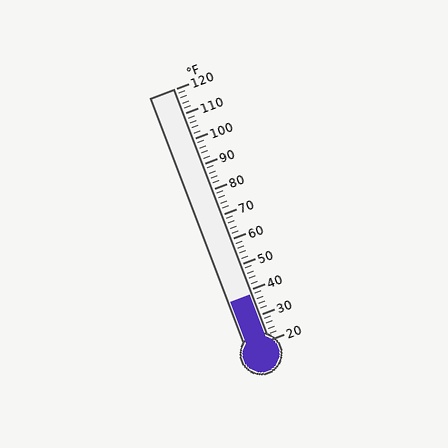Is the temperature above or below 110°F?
The temperature is below 110°F.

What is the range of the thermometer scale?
The thermometer scale ranges from 20°F to 120°F.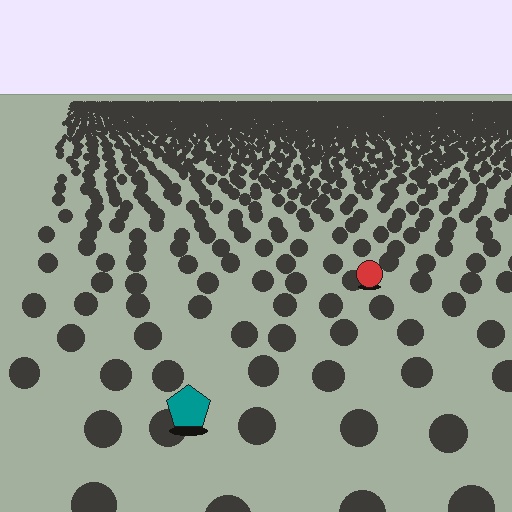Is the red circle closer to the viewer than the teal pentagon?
No. The teal pentagon is closer — you can tell from the texture gradient: the ground texture is coarser near it.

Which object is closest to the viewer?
The teal pentagon is closest. The texture marks near it are larger and more spread out.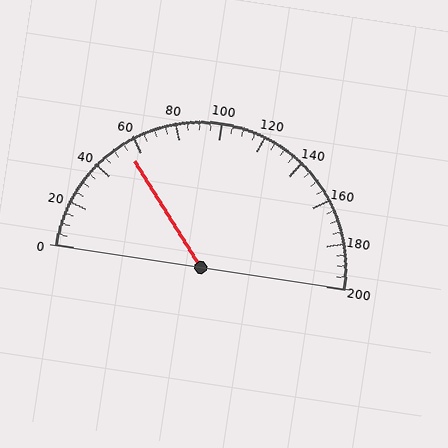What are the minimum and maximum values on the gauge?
The gauge ranges from 0 to 200.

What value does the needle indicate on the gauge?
The needle indicates approximately 55.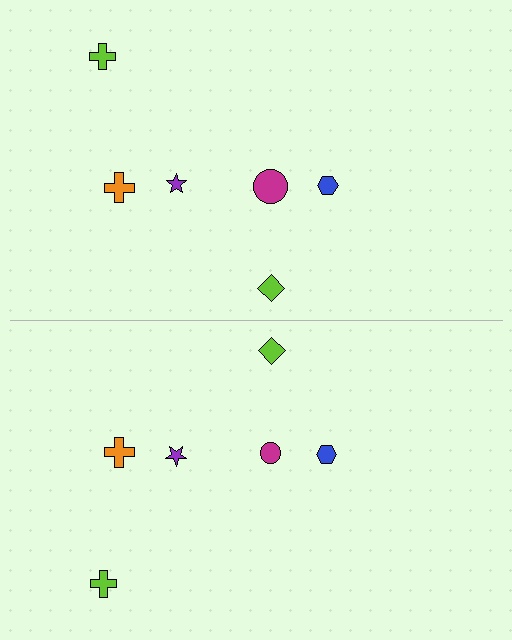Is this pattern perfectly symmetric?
No, the pattern is not perfectly symmetric. The magenta circle on the bottom side has a different size than its mirror counterpart.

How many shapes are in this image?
There are 12 shapes in this image.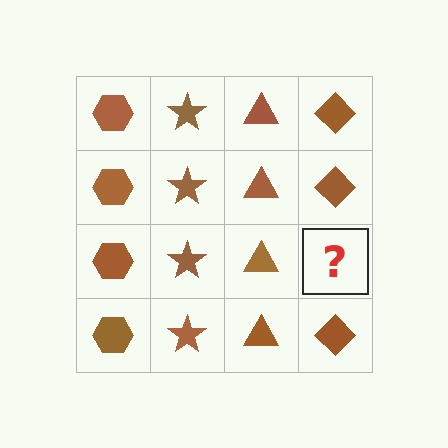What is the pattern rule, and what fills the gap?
The rule is that each column has a consistent shape. The gap should be filled with a brown diamond.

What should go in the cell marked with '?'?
The missing cell should contain a brown diamond.